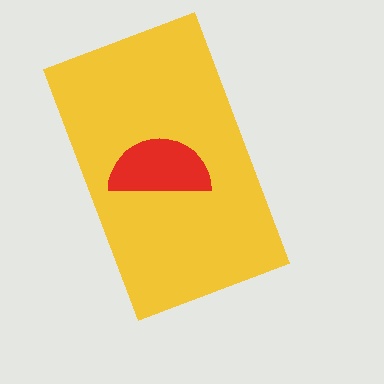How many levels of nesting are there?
2.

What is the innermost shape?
The red semicircle.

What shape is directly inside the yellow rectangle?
The red semicircle.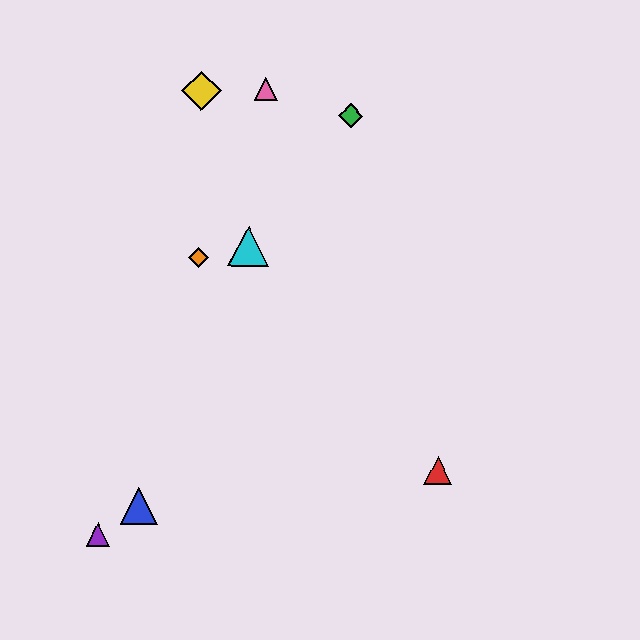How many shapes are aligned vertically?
2 shapes (the yellow diamond, the orange diamond) are aligned vertically.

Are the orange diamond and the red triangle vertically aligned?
No, the orange diamond is at x≈199 and the red triangle is at x≈438.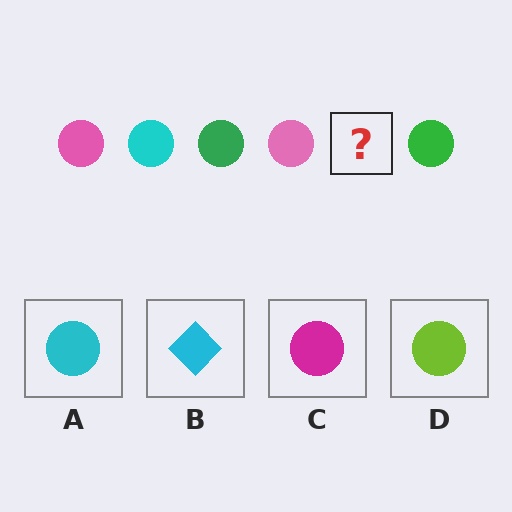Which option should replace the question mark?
Option A.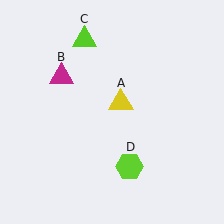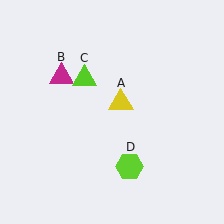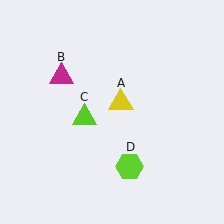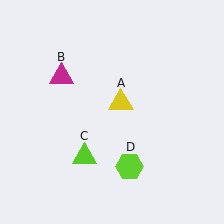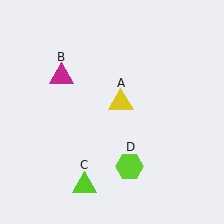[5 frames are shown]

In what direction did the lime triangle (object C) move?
The lime triangle (object C) moved down.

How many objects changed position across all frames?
1 object changed position: lime triangle (object C).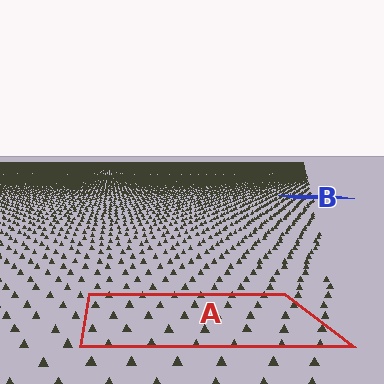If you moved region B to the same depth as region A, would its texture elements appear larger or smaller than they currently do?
They would appear larger. At a closer depth, the same texture elements are projected at a bigger on-screen size.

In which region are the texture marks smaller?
The texture marks are smaller in region B, because it is farther away.